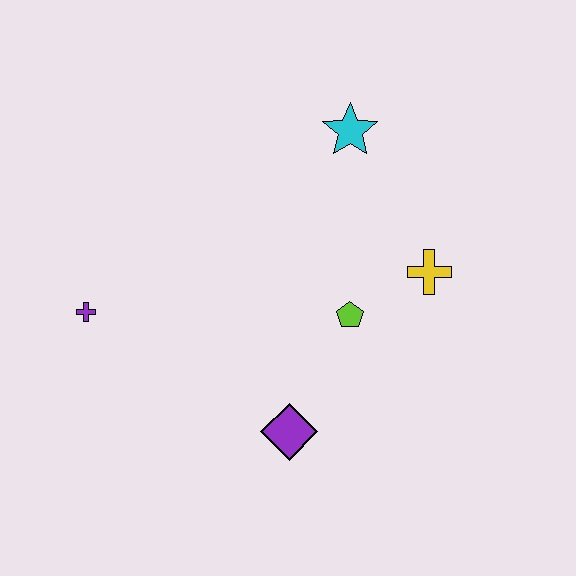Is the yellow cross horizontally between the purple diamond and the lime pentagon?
No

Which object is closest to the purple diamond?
The lime pentagon is closest to the purple diamond.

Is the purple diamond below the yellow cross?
Yes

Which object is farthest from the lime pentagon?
The purple cross is farthest from the lime pentagon.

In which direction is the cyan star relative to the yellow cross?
The cyan star is above the yellow cross.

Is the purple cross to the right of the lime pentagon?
No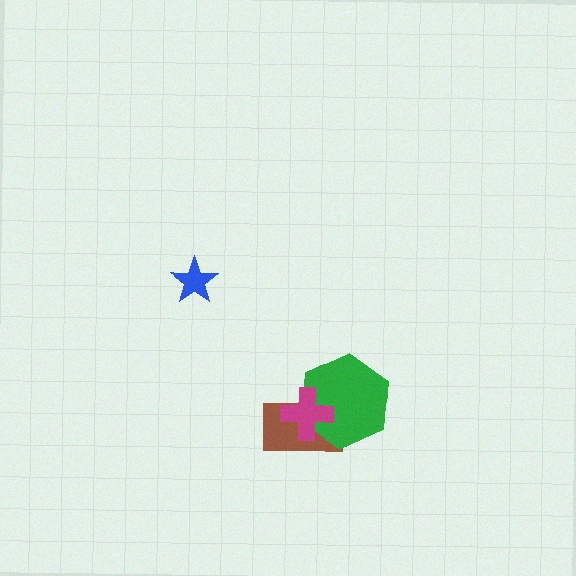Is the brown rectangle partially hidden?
Yes, it is partially covered by another shape.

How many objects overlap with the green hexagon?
2 objects overlap with the green hexagon.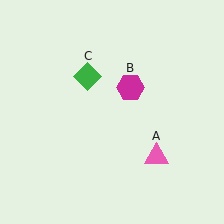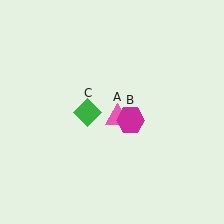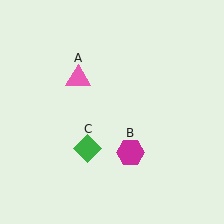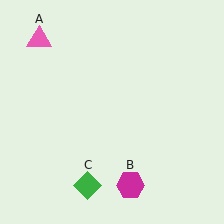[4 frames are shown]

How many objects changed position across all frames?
3 objects changed position: pink triangle (object A), magenta hexagon (object B), green diamond (object C).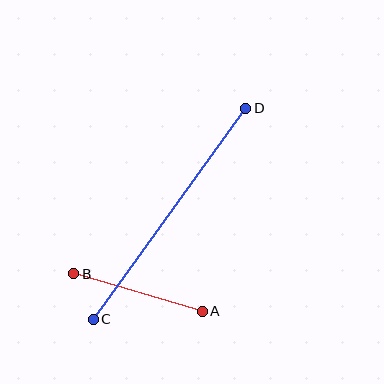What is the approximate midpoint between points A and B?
The midpoint is at approximately (138, 292) pixels.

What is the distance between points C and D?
The distance is approximately 260 pixels.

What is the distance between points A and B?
The distance is approximately 134 pixels.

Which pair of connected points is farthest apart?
Points C and D are farthest apart.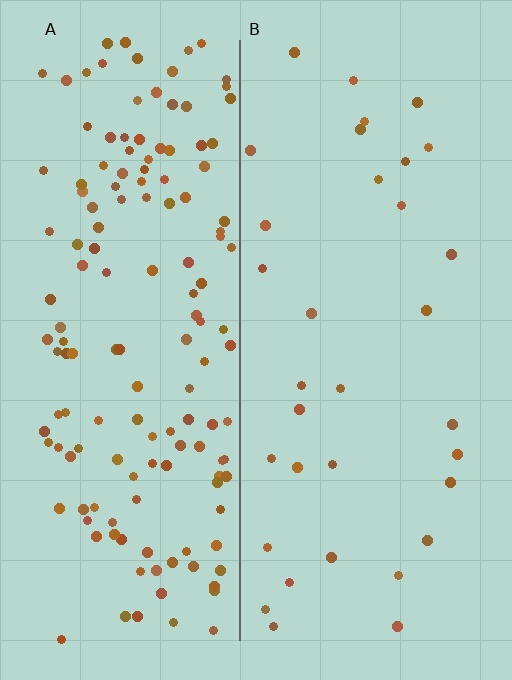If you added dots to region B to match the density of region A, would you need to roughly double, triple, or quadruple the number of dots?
Approximately quadruple.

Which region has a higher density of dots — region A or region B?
A (the left).